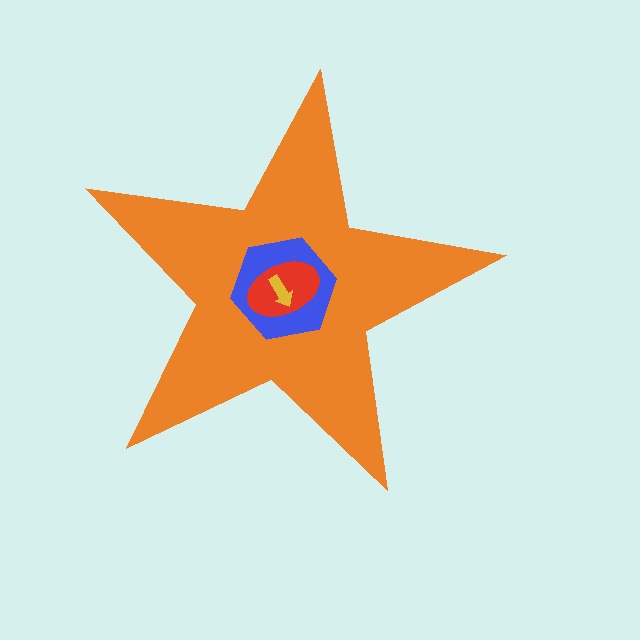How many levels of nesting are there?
4.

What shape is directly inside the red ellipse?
The yellow arrow.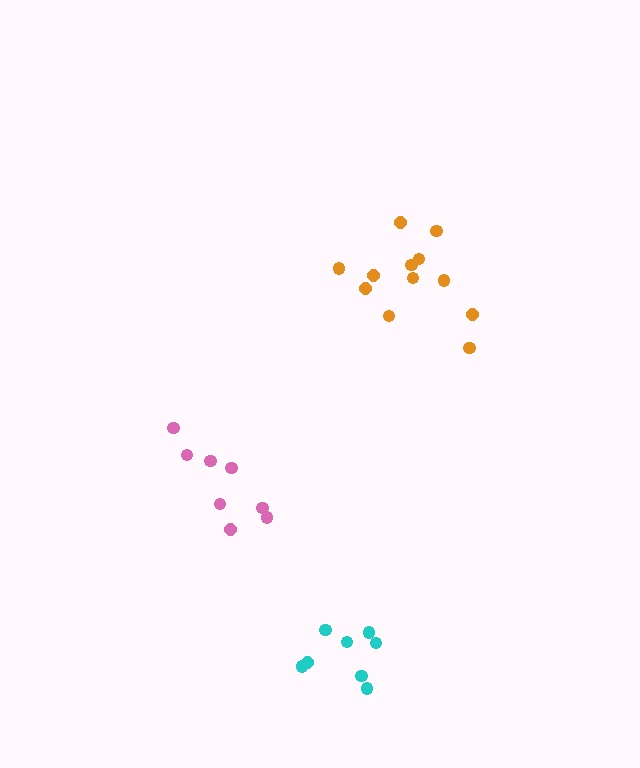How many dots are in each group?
Group 1: 12 dots, Group 2: 8 dots, Group 3: 8 dots (28 total).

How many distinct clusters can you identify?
There are 3 distinct clusters.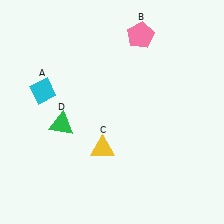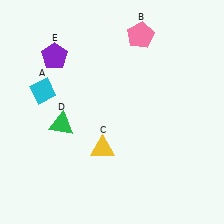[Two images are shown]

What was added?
A purple pentagon (E) was added in Image 2.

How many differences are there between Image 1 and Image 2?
There is 1 difference between the two images.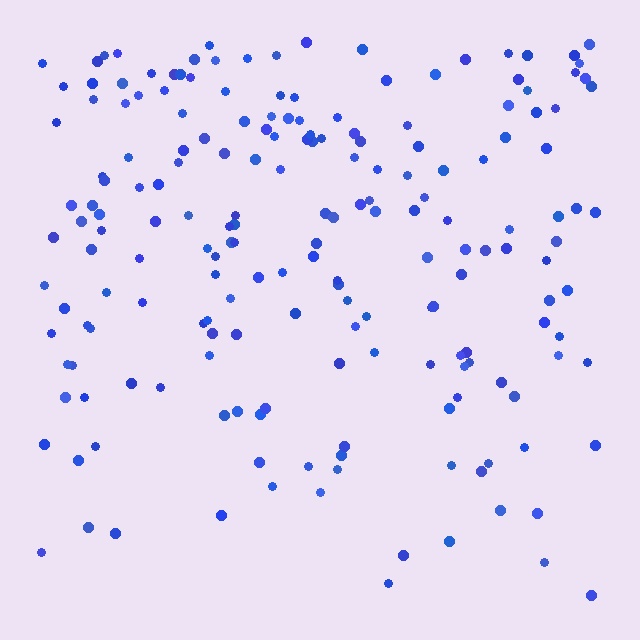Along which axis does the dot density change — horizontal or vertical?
Vertical.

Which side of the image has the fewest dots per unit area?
The bottom.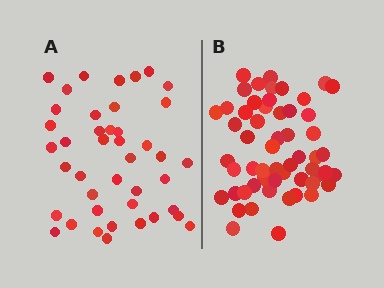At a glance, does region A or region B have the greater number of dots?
Region B (the right region) has more dots.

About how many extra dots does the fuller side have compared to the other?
Region B has approximately 15 more dots than region A.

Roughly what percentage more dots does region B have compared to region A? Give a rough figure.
About 35% more.